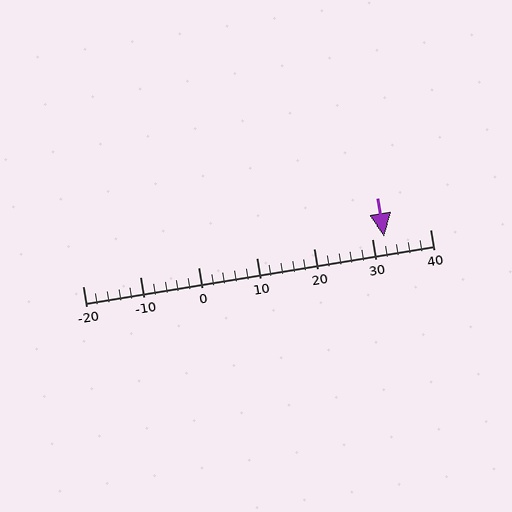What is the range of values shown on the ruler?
The ruler shows values from -20 to 40.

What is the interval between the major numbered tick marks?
The major tick marks are spaced 10 units apart.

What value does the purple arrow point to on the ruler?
The purple arrow points to approximately 32.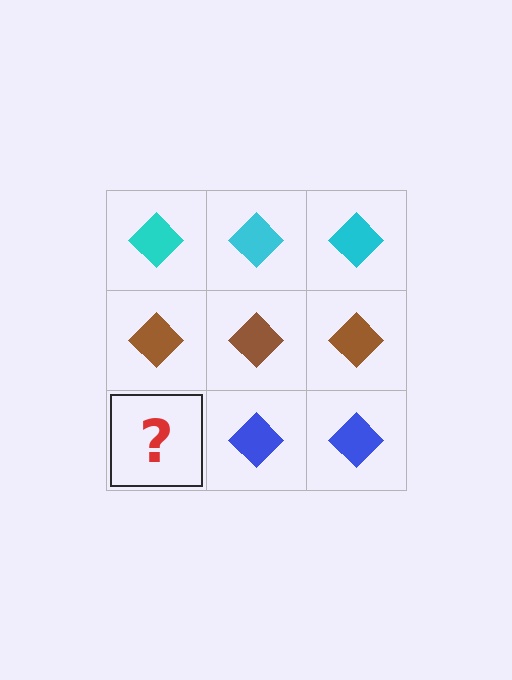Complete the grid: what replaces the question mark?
The question mark should be replaced with a blue diamond.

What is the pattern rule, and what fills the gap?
The rule is that each row has a consistent color. The gap should be filled with a blue diamond.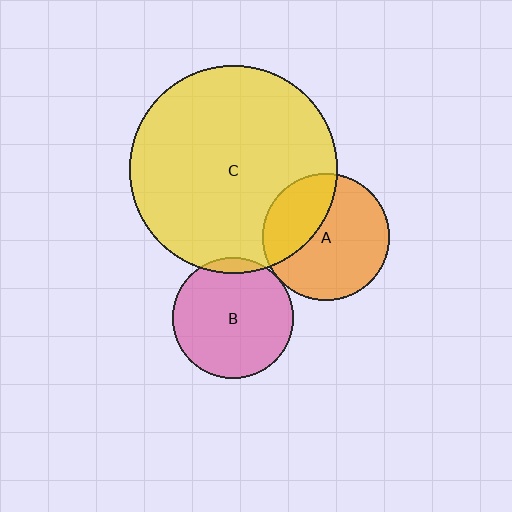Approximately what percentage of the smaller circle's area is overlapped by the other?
Approximately 5%.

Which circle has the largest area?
Circle C (yellow).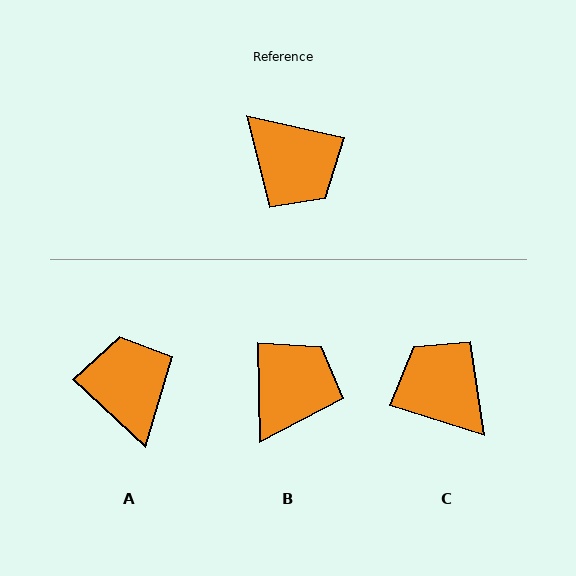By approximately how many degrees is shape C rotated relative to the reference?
Approximately 175 degrees counter-clockwise.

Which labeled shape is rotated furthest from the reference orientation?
C, about 175 degrees away.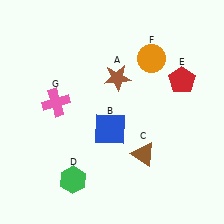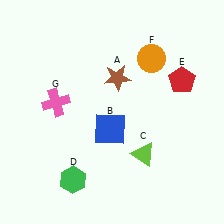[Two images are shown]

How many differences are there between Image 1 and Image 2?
There is 1 difference between the two images.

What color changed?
The triangle (C) changed from brown in Image 1 to lime in Image 2.